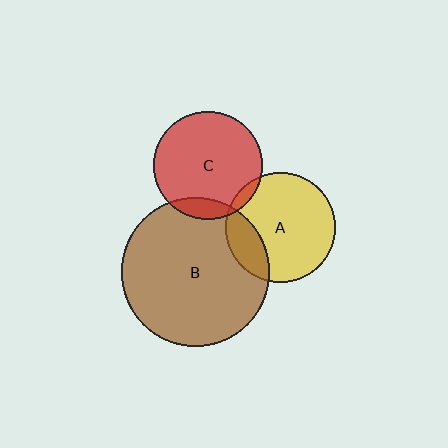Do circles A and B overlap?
Yes.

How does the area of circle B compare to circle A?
Approximately 1.8 times.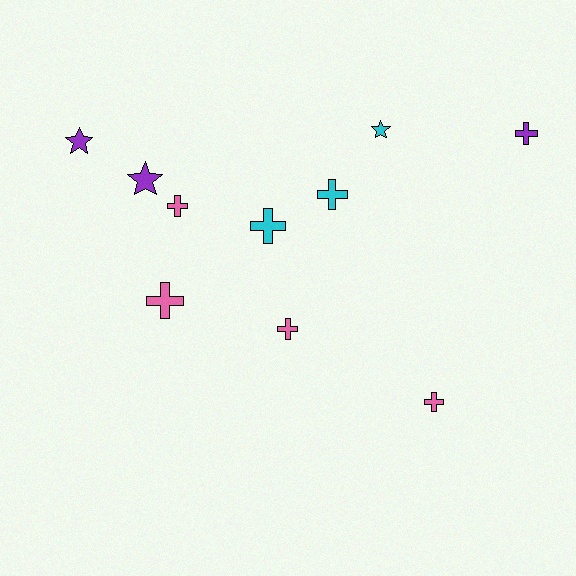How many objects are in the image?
There are 10 objects.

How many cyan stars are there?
There is 1 cyan star.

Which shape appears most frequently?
Cross, with 7 objects.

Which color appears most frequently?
Pink, with 4 objects.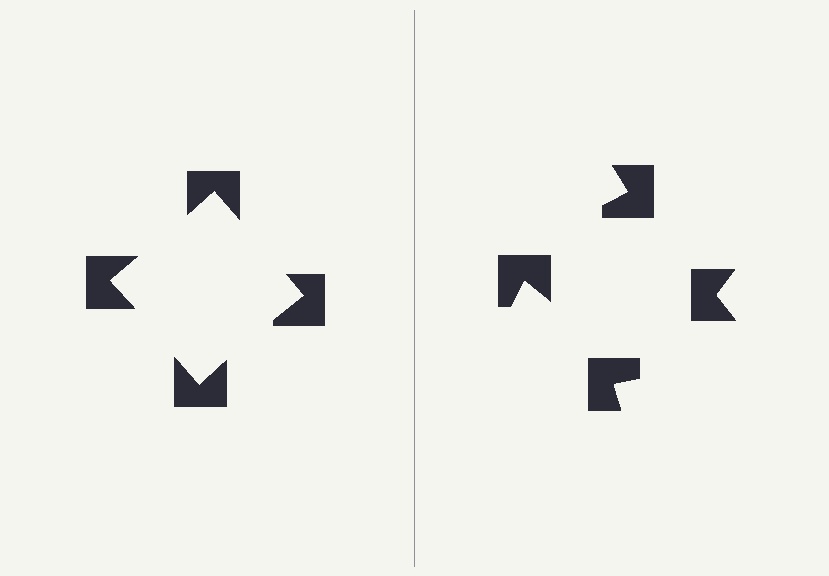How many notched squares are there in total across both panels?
8 — 4 on each side.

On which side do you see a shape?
An illusory square appears on the left side. On the right side the wedge cuts are rotated, so no coherent shape forms.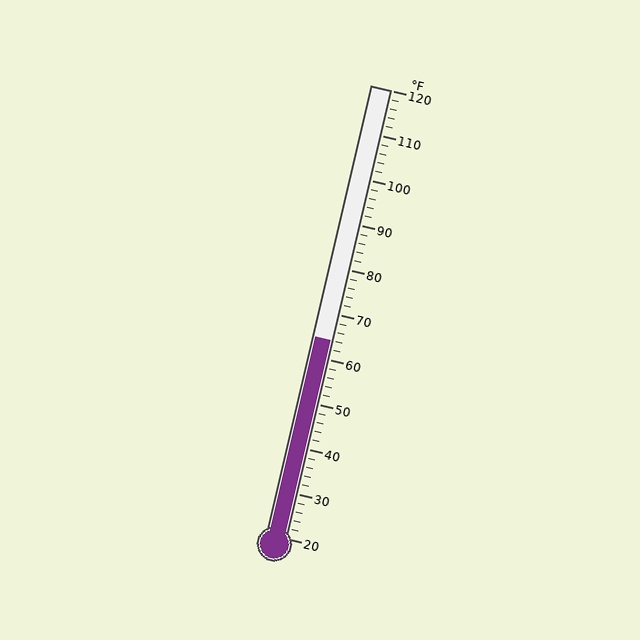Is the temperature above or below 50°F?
The temperature is above 50°F.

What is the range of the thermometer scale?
The thermometer scale ranges from 20°F to 120°F.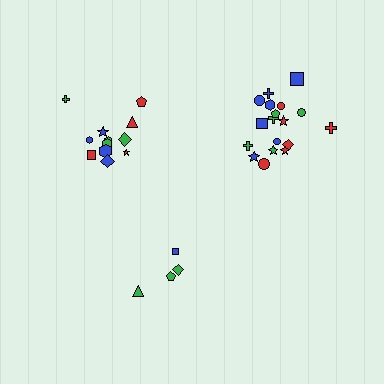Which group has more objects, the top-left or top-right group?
The top-right group.